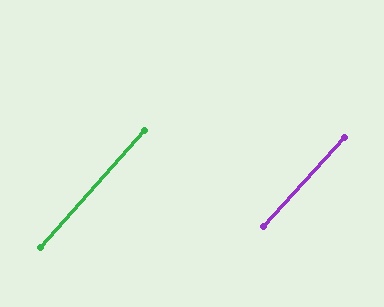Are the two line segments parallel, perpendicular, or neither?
Parallel — their directions differ by only 0.4°.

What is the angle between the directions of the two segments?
Approximately 0 degrees.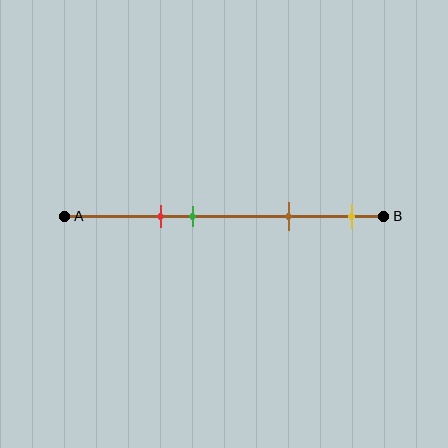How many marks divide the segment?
There are 4 marks dividing the segment.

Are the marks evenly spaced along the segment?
No, the marks are not evenly spaced.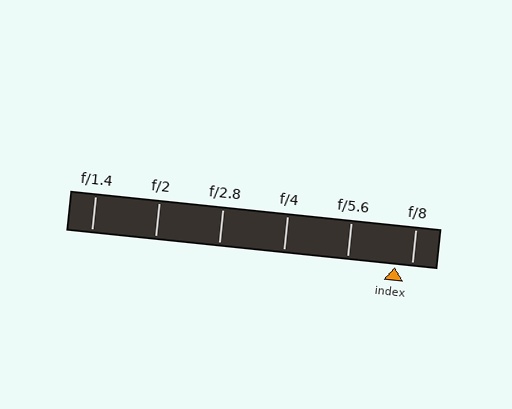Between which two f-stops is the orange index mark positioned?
The index mark is between f/5.6 and f/8.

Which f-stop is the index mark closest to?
The index mark is closest to f/8.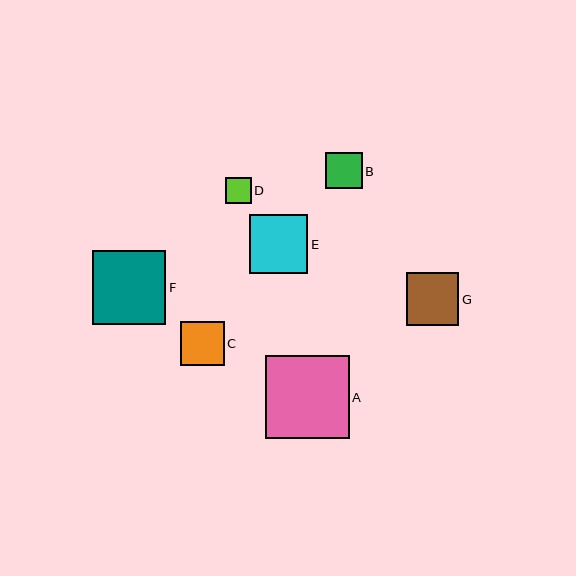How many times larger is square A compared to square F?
Square A is approximately 1.1 times the size of square F.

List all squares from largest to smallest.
From largest to smallest: A, F, E, G, C, B, D.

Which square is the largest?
Square A is the largest with a size of approximately 84 pixels.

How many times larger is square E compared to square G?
Square E is approximately 1.1 times the size of square G.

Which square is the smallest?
Square D is the smallest with a size of approximately 26 pixels.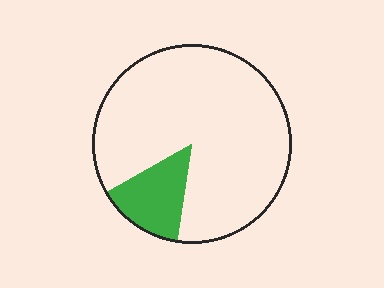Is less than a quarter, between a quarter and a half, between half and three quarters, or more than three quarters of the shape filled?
Less than a quarter.